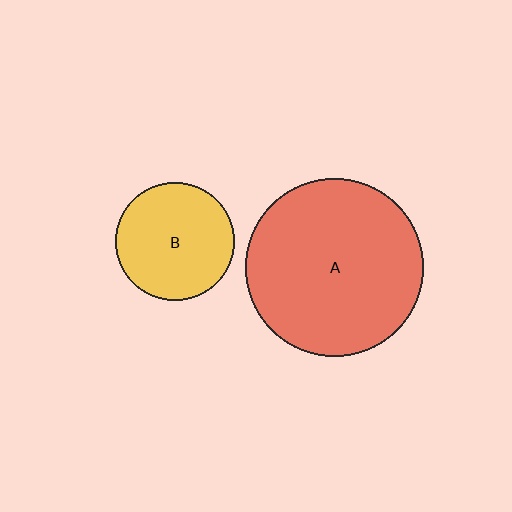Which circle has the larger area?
Circle A (red).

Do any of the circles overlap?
No, none of the circles overlap.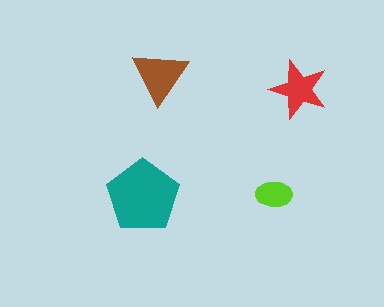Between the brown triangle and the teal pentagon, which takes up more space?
The teal pentagon.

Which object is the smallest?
The lime ellipse.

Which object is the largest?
The teal pentagon.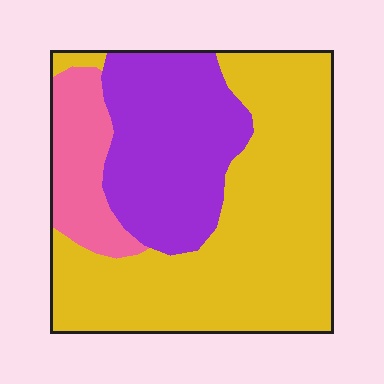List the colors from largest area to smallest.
From largest to smallest: yellow, purple, pink.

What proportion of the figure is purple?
Purple covers 30% of the figure.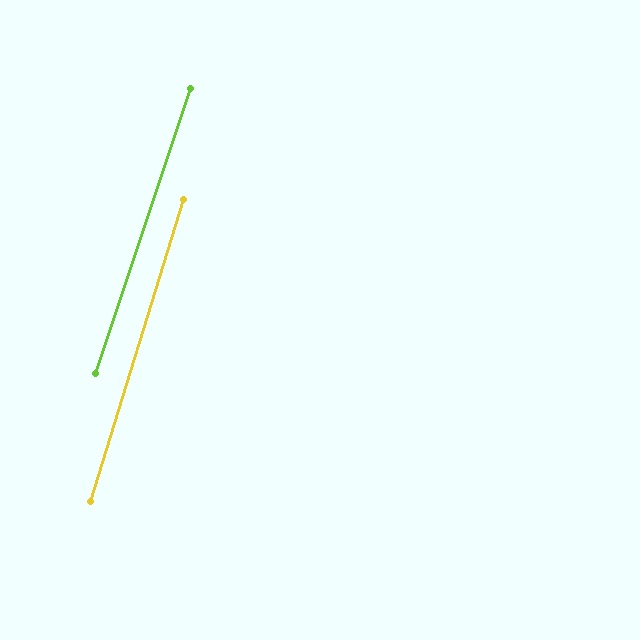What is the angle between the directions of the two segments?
Approximately 1 degree.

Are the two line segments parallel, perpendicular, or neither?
Parallel — their directions differ by only 1.2°.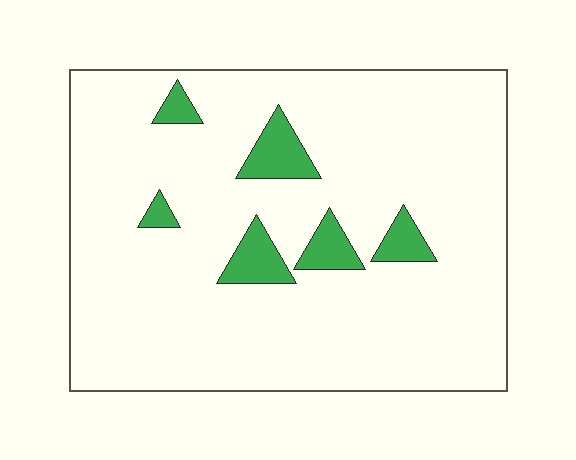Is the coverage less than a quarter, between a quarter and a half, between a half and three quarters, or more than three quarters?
Less than a quarter.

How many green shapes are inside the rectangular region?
6.